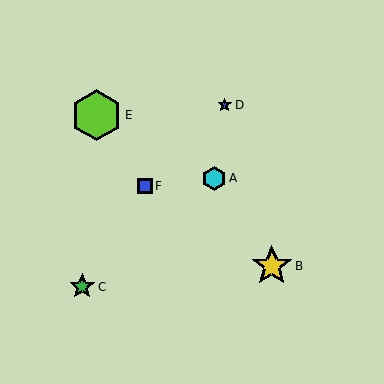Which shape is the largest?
The lime hexagon (labeled E) is the largest.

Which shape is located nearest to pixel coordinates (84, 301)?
The green star (labeled C) at (82, 287) is nearest to that location.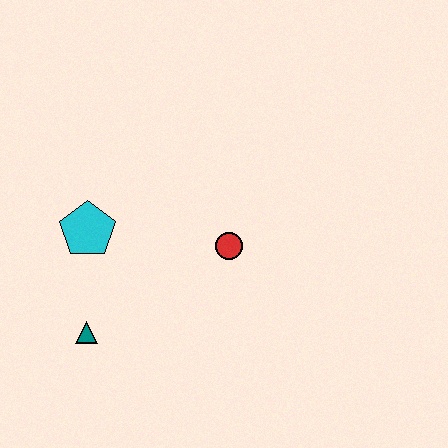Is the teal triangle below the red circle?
Yes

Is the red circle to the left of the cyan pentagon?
No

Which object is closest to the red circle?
The cyan pentagon is closest to the red circle.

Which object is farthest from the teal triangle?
The red circle is farthest from the teal triangle.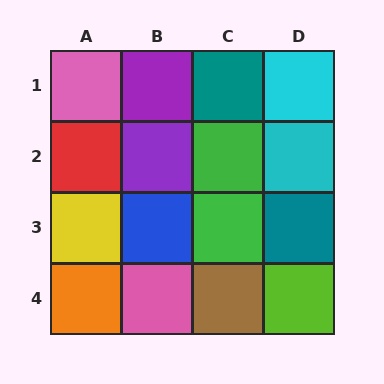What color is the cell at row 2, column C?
Green.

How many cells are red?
1 cell is red.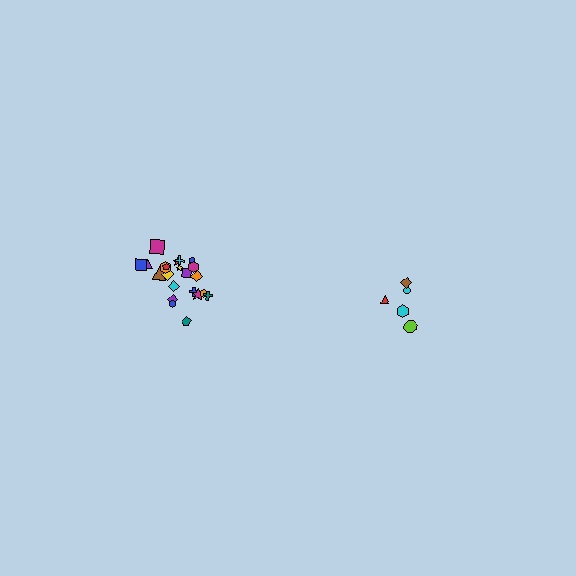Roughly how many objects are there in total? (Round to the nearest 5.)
Roughly 25 objects in total.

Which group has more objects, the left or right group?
The left group.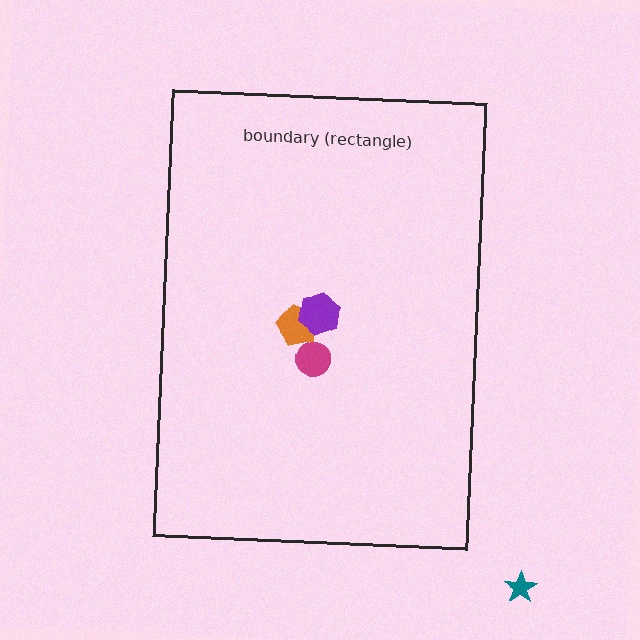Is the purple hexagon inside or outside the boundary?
Inside.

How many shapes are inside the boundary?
3 inside, 1 outside.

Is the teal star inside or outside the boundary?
Outside.